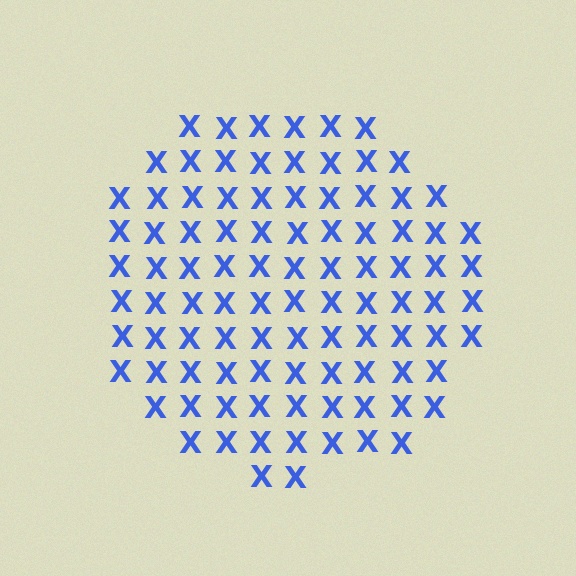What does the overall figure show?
The overall figure shows a circle.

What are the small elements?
The small elements are letter X's.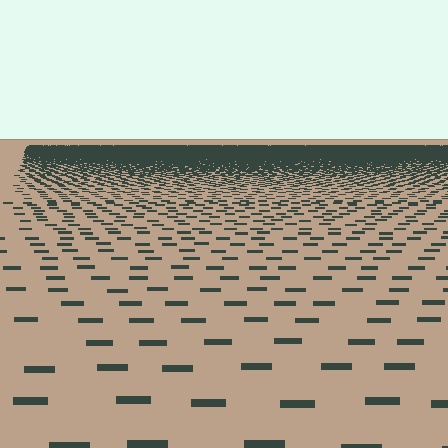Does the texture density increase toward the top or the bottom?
Density increases toward the top.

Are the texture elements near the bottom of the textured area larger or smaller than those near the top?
Larger. Near the bottom, elements are closer to the viewer and appear at a bigger on-screen size.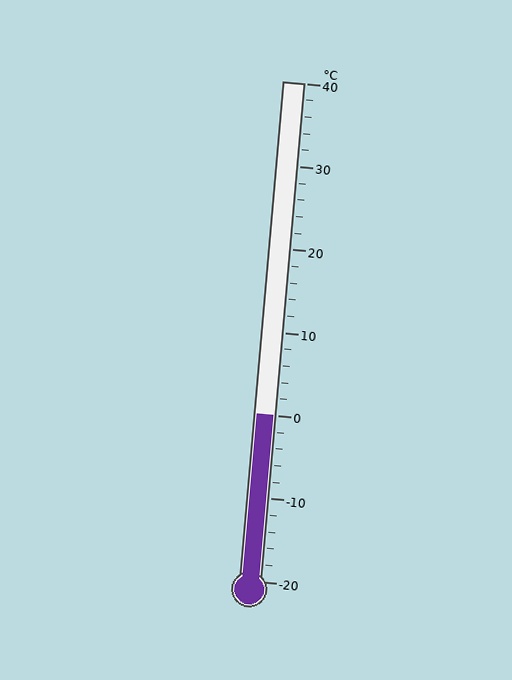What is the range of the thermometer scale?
The thermometer scale ranges from -20°C to 40°C.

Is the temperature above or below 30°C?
The temperature is below 30°C.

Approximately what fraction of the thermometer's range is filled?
The thermometer is filled to approximately 35% of its range.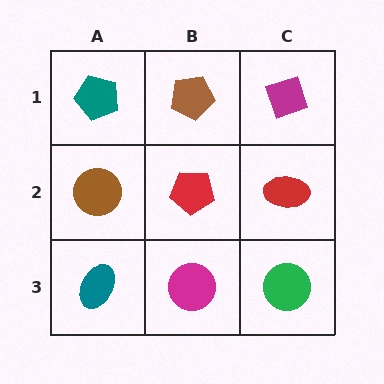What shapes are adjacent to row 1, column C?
A red ellipse (row 2, column C), a brown pentagon (row 1, column B).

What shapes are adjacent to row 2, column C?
A magenta diamond (row 1, column C), a green circle (row 3, column C), a red pentagon (row 2, column B).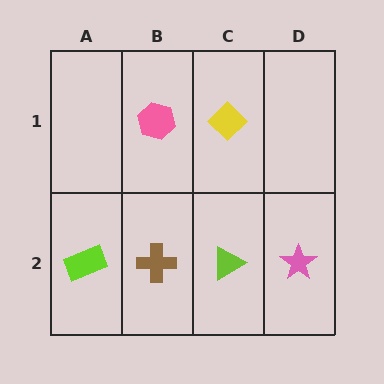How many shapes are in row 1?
2 shapes.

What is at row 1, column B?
A pink hexagon.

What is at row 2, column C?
A lime triangle.